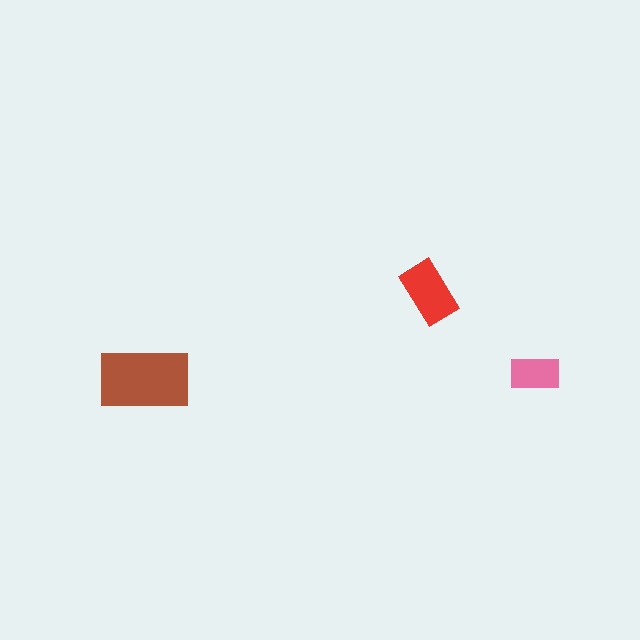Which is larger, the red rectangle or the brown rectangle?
The brown one.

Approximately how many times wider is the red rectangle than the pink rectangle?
About 1.5 times wider.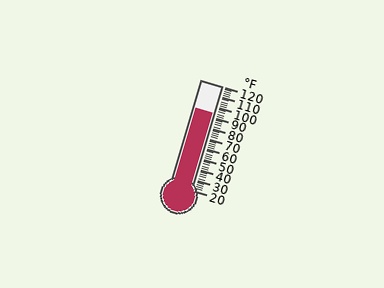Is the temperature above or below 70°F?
The temperature is above 70°F.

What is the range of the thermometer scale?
The thermometer scale ranges from 20°F to 120°F.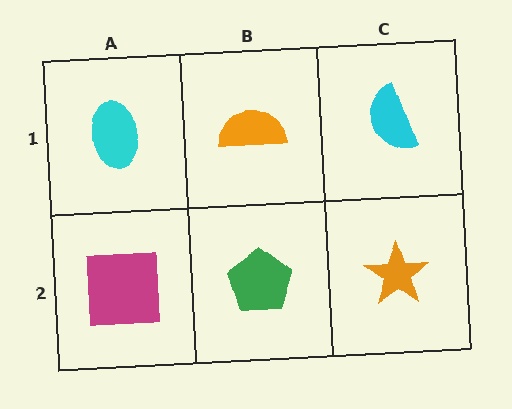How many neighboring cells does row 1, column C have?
2.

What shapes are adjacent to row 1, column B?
A green pentagon (row 2, column B), a cyan ellipse (row 1, column A), a cyan semicircle (row 1, column C).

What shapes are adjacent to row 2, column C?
A cyan semicircle (row 1, column C), a green pentagon (row 2, column B).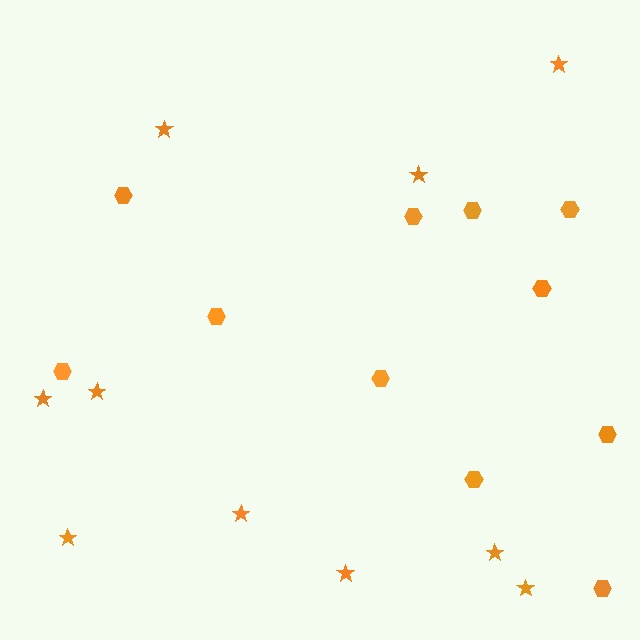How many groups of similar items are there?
There are 2 groups: one group of stars (10) and one group of hexagons (11).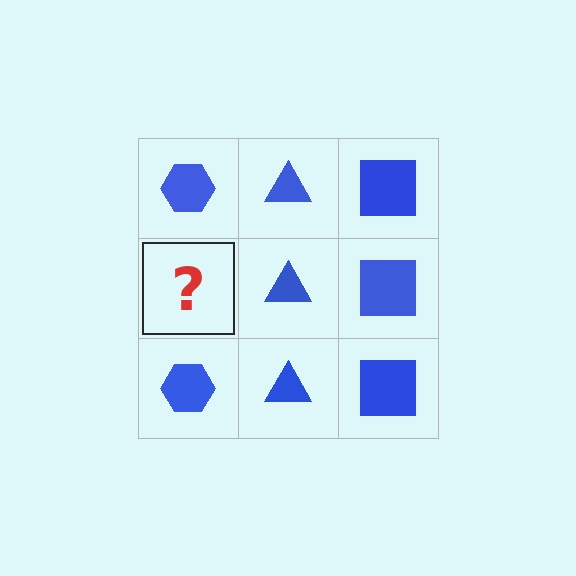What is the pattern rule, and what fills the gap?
The rule is that each column has a consistent shape. The gap should be filled with a blue hexagon.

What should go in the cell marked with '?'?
The missing cell should contain a blue hexagon.